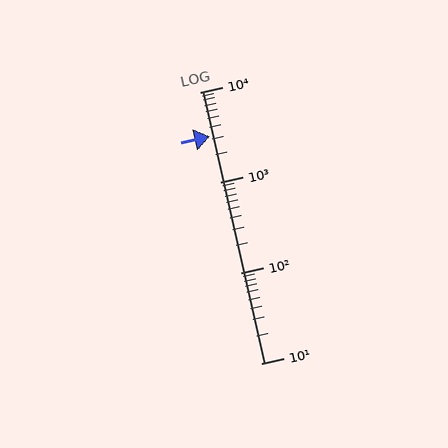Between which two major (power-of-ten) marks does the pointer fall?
The pointer is between 1000 and 10000.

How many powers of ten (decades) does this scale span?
The scale spans 3 decades, from 10 to 10000.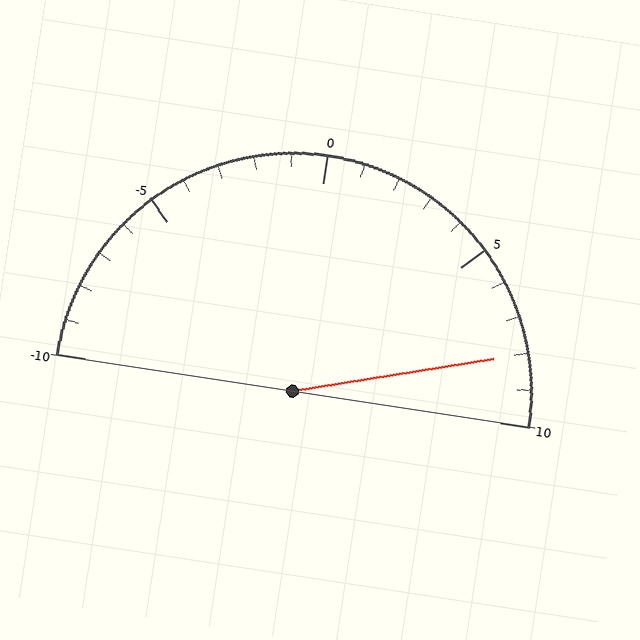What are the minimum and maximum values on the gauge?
The gauge ranges from -10 to 10.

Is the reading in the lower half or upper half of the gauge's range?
The reading is in the upper half of the range (-10 to 10).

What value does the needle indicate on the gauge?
The needle indicates approximately 8.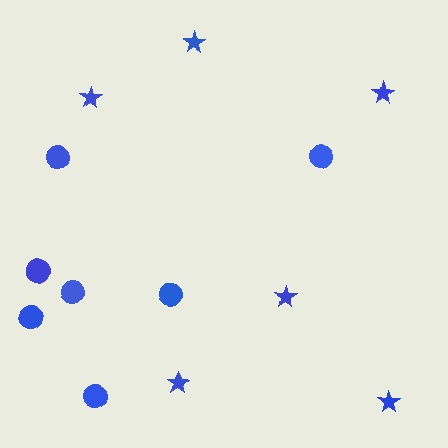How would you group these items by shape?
There are 2 groups: one group of stars (6) and one group of circles (7).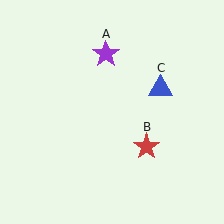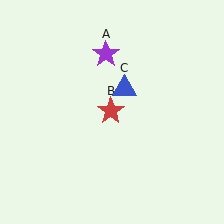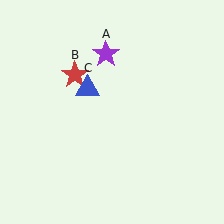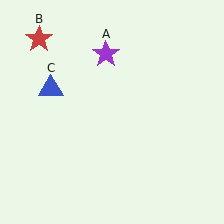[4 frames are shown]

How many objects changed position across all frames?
2 objects changed position: red star (object B), blue triangle (object C).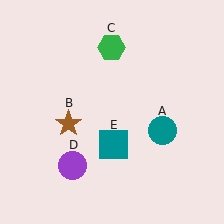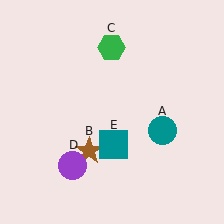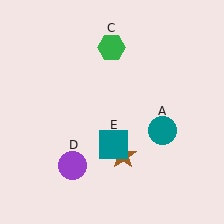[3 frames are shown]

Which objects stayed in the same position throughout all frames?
Teal circle (object A) and green hexagon (object C) and purple circle (object D) and teal square (object E) remained stationary.